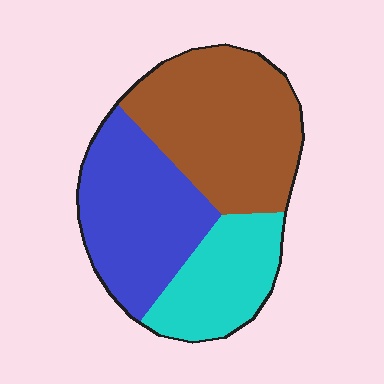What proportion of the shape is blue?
Blue takes up about one third (1/3) of the shape.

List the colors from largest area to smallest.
From largest to smallest: brown, blue, cyan.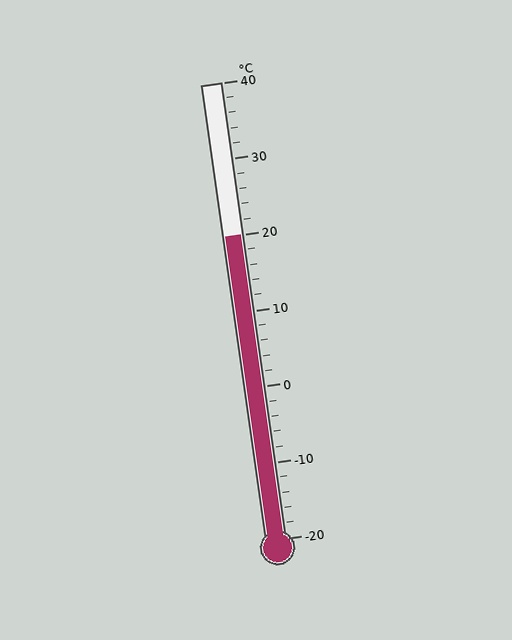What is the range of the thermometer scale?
The thermometer scale ranges from -20°C to 40°C.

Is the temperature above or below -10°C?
The temperature is above -10°C.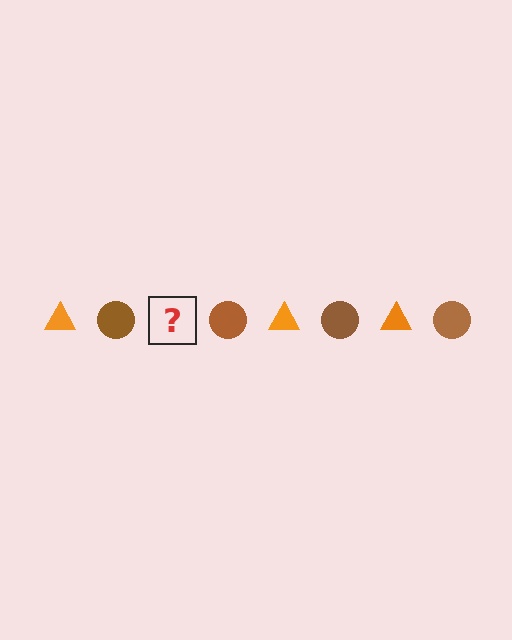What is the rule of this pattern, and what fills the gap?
The rule is that the pattern alternates between orange triangle and brown circle. The gap should be filled with an orange triangle.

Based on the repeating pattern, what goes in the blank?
The blank should be an orange triangle.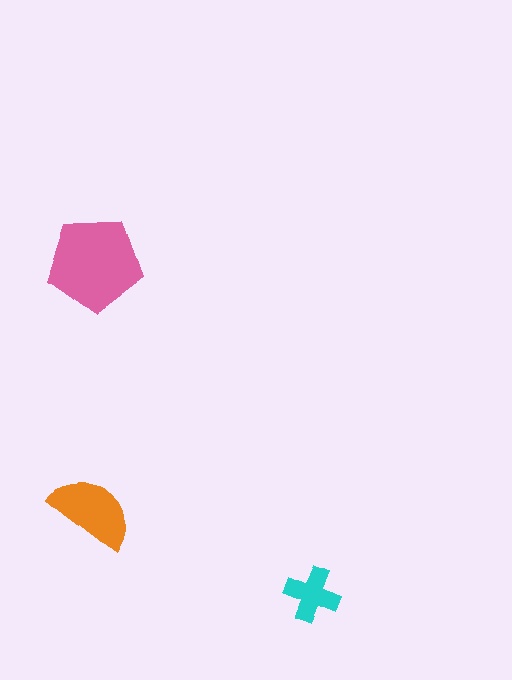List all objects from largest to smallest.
The pink pentagon, the orange semicircle, the cyan cross.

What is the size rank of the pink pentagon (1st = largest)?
1st.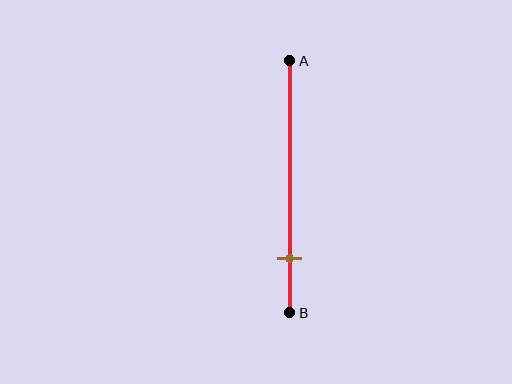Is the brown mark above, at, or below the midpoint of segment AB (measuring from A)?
The brown mark is below the midpoint of segment AB.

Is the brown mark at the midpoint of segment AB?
No, the mark is at about 80% from A, not at the 50% midpoint.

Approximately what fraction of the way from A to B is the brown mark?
The brown mark is approximately 80% of the way from A to B.